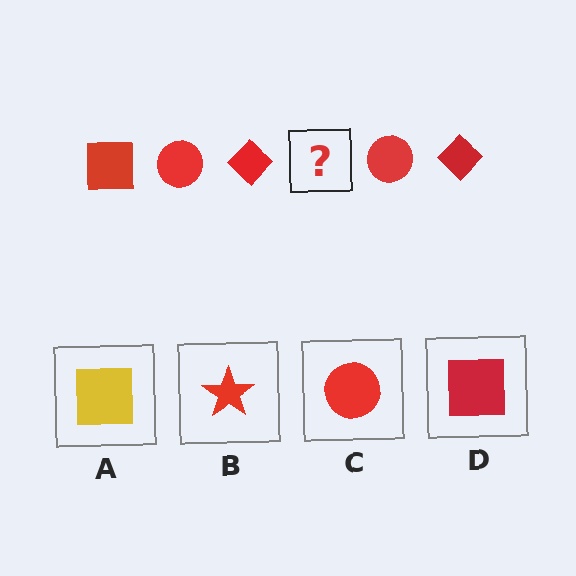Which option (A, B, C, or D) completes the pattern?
D.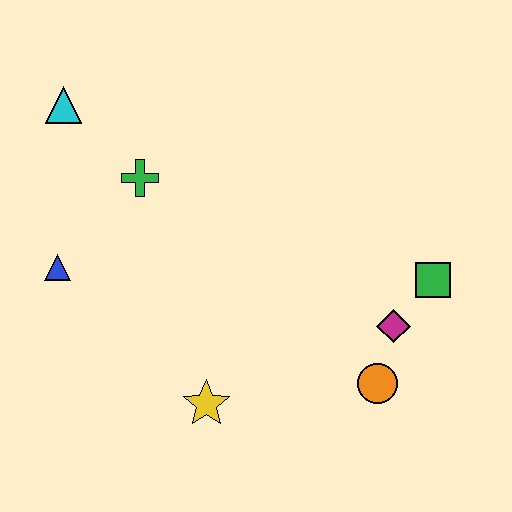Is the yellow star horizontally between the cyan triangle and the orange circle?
Yes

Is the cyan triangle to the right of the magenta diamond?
No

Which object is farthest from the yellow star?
The cyan triangle is farthest from the yellow star.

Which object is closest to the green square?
The magenta diamond is closest to the green square.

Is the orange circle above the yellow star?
Yes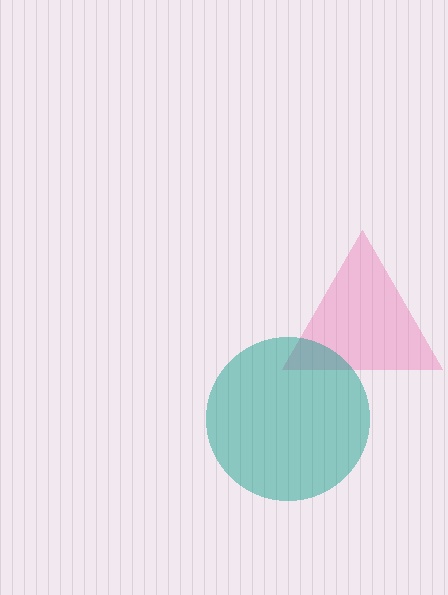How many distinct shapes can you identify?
There are 2 distinct shapes: a pink triangle, a teal circle.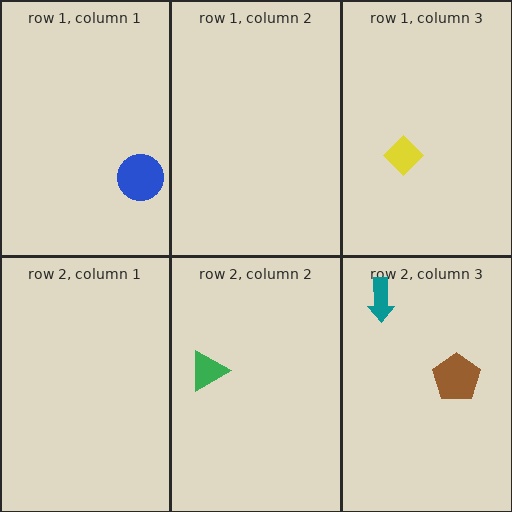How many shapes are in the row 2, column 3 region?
2.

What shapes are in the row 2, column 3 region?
The brown pentagon, the teal arrow.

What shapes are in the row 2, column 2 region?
The green triangle.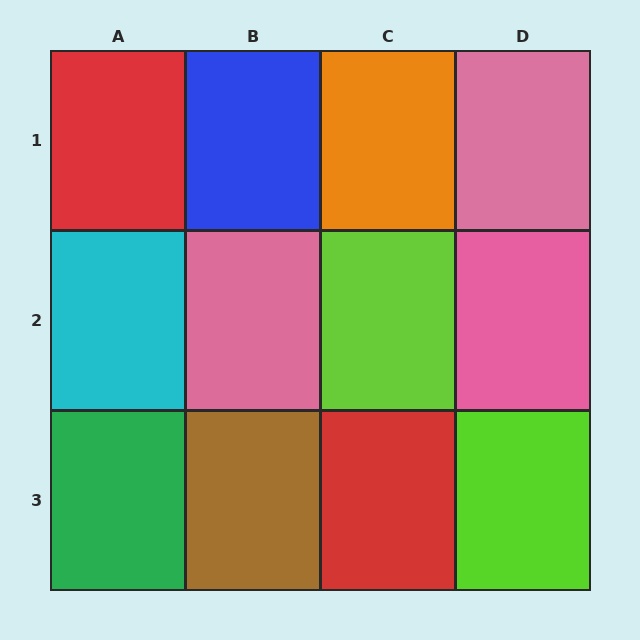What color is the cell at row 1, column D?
Pink.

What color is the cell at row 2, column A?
Cyan.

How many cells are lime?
2 cells are lime.